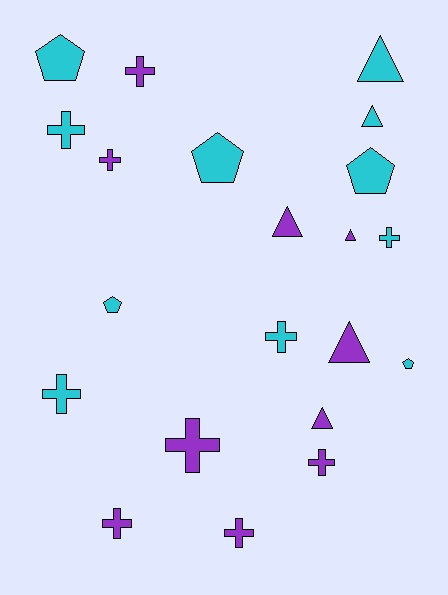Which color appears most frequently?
Cyan, with 11 objects.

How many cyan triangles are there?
There are 2 cyan triangles.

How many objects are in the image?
There are 21 objects.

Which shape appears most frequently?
Cross, with 10 objects.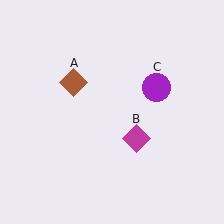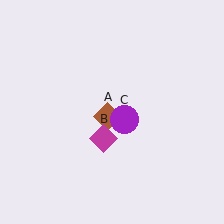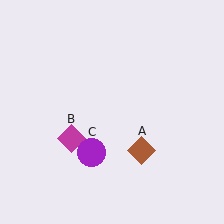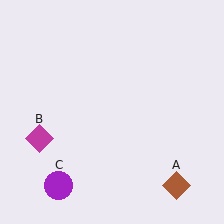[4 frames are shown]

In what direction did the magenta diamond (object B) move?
The magenta diamond (object B) moved left.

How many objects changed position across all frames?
3 objects changed position: brown diamond (object A), magenta diamond (object B), purple circle (object C).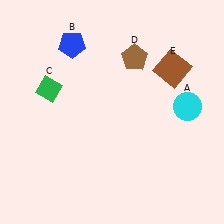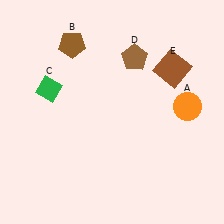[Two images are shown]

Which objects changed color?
A changed from cyan to orange. B changed from blue to brown.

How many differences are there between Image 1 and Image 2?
There are 2 differences between the two images.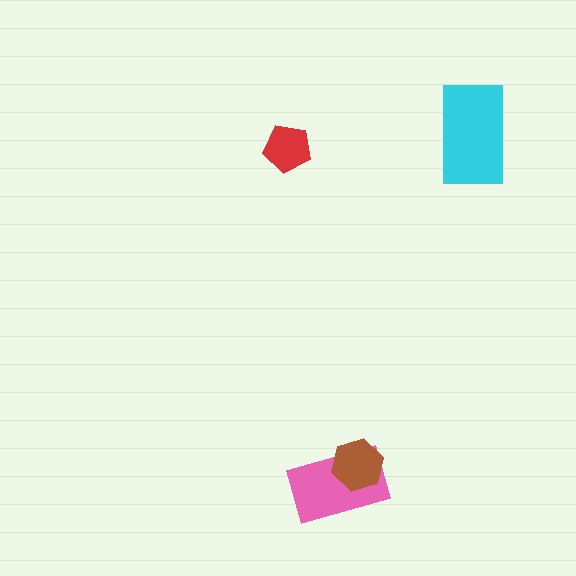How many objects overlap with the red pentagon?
0 objects overlap with the red pentagon.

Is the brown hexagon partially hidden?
No, no other shape covers it.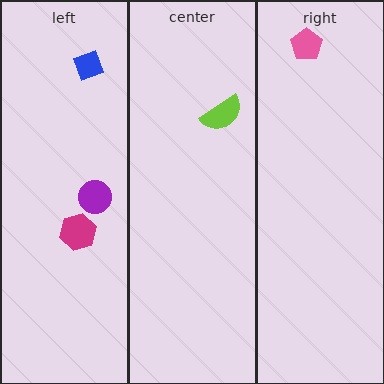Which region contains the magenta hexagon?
The left region.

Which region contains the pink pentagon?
The right region.